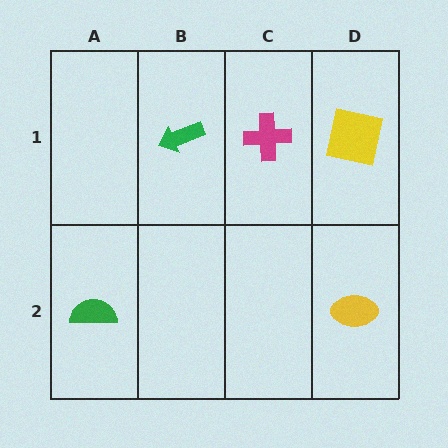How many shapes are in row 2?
2 shapes.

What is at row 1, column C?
A magenta cross.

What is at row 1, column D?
A yellow square.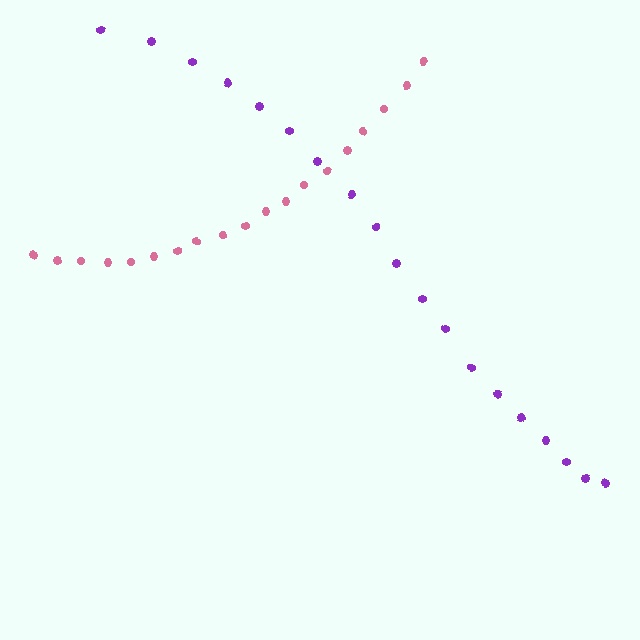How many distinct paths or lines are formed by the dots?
There are 2 distinct paths.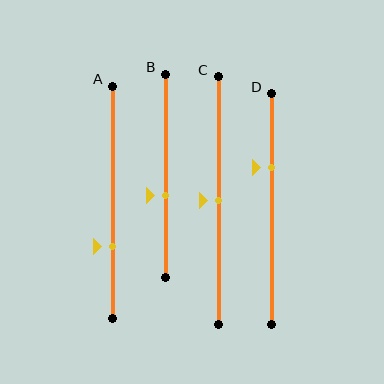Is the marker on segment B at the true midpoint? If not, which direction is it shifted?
No, the marker on segment B is shifted downward by about 10% of the segment length.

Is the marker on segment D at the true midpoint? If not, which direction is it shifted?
No, the marker on segment D is shifted upward by about 18% of the segment length.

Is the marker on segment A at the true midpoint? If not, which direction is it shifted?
No, the marker on segment A is shifted downward by about 19% of the segment length.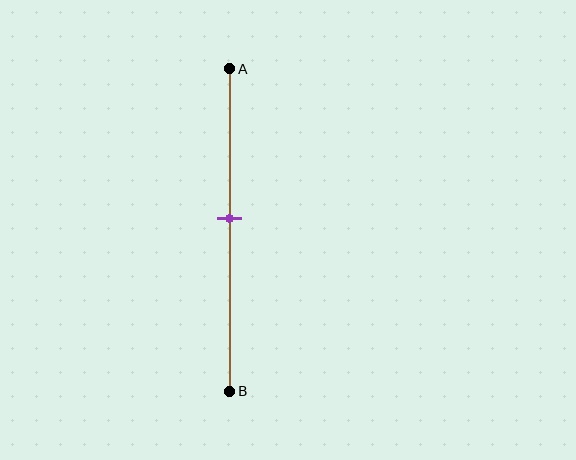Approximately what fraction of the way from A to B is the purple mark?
The purple mark is approximately 45% of the way from A to B.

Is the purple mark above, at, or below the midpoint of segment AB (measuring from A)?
The purple mark is above the midpoint of segment AB.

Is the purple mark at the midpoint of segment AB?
No, the mark is at about 45% from A, not at the 50% midpoint.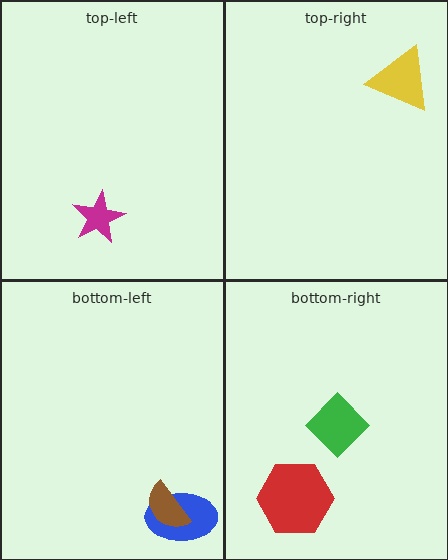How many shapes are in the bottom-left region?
2.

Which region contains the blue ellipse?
The bottom-left region.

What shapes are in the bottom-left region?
The blue ellipse, the brown semicircle.